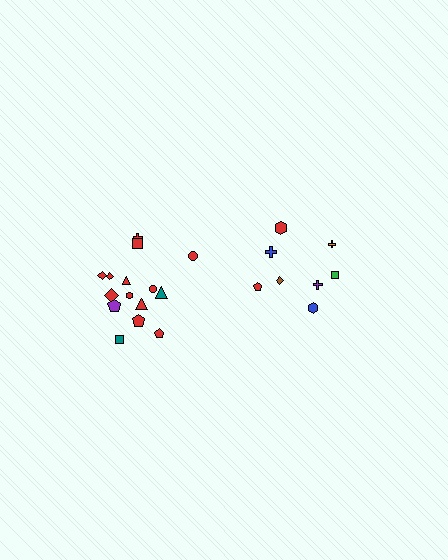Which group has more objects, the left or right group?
The left group.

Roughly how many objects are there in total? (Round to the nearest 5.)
Roughly 25 objects in total.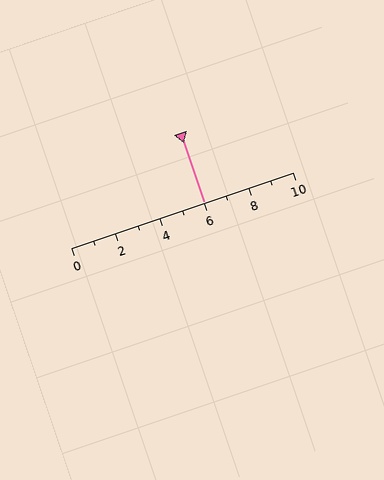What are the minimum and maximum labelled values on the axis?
The axis runs from 0 to 10.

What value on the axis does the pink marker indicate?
The marker indicates approximately 6.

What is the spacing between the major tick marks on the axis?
The major ticks are spaced 2 apart.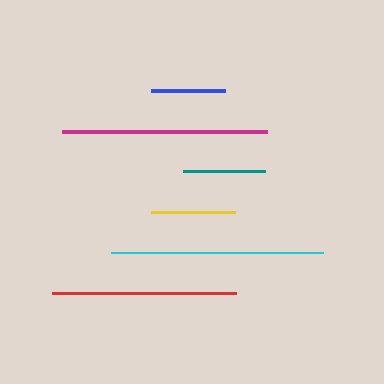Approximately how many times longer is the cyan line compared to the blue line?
The cyan line is approximately 2.9 times the length of the blue line.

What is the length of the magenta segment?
The magenta segment is approximately 204 pixels long.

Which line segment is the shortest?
The blue line is the shortest at approximately 74 pixels.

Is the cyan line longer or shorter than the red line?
The cyan line is longer than the red line.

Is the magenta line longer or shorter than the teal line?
The magenta line is longer than the teal line.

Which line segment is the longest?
The cyan line is the longest at approximately 212 pixels.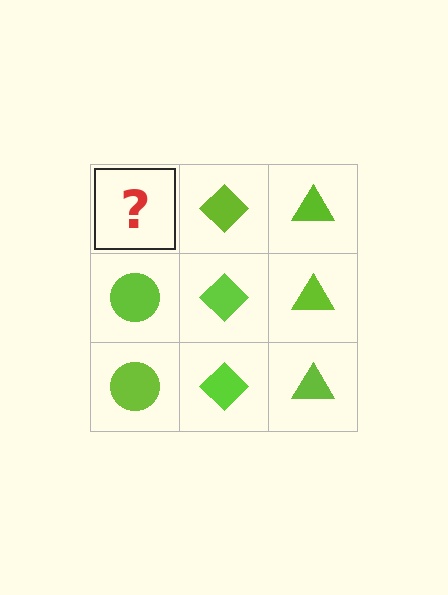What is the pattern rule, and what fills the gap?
The rule is that each column has a consistent shape. The gap should be filled with a lime circle.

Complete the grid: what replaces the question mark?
The question mark should be replaced with a lime circle.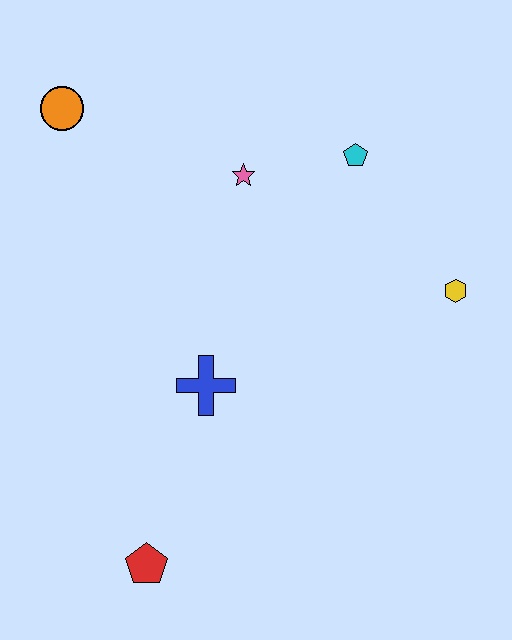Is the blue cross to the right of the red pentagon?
Yes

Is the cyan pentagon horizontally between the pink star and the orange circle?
No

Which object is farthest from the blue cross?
The orange circle is farthest from the blue cross.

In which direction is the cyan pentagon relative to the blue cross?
The cyan pentagon is above the blue cross.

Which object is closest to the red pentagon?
The blue cross is closest to the red pentagon.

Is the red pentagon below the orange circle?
Yes